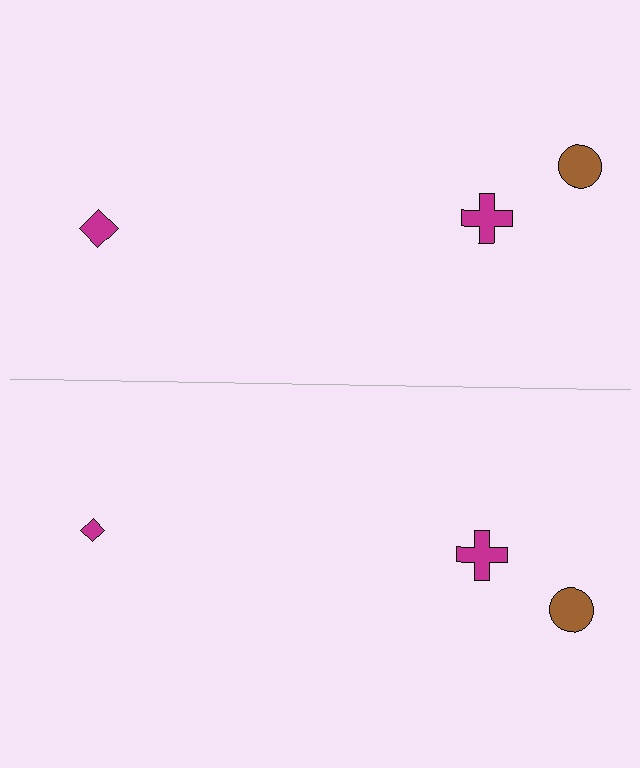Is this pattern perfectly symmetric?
No, the pattern is not perfectly symmetric. The magenta diamond on the bottom side has a different size than its mirror counterpart.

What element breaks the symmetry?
The magenta diamond on the bottom side has a different size than its mirror counterpart.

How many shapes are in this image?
There are 6 shapes in this image.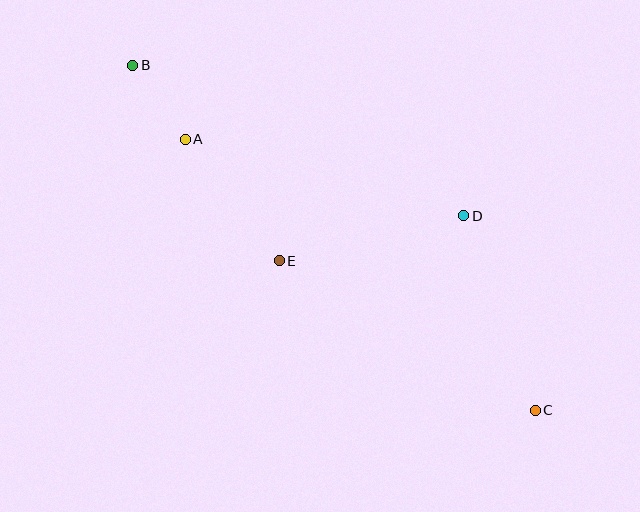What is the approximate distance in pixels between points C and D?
The distance between C and D is approximately 207 pixels.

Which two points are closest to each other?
Points A and B are closest to each other.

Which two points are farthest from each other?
Points B and C are farthest from each other.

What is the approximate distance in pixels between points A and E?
The distance between A and E is approximately 154 pixels.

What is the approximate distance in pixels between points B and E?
The distance between B and E is approximately 245 pixels.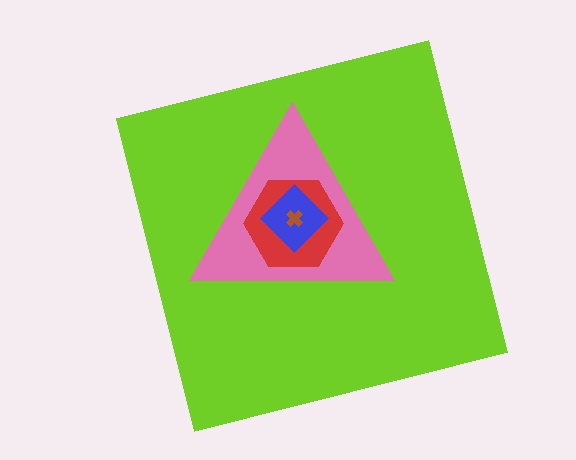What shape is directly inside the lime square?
The pink triangle.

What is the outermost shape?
The lime square.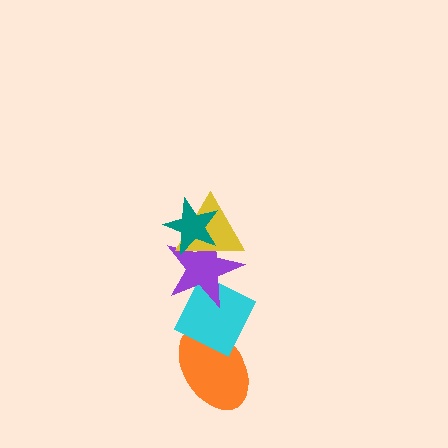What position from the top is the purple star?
The purple star is 3rd from the top.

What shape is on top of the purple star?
The yellow triangle is on top of the purple star.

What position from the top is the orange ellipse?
The orange ellipse is 5th from the top.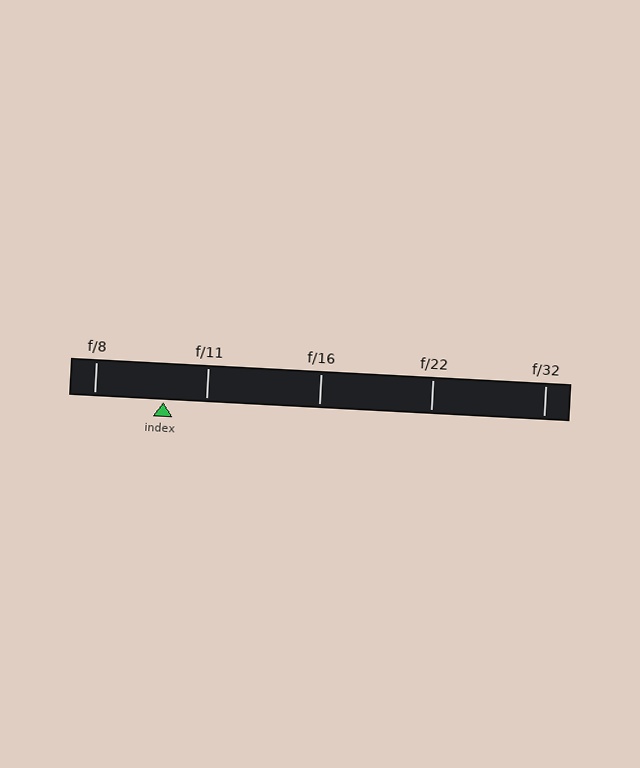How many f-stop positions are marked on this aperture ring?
There are 5 f-stop positions marked.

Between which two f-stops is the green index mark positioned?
The index mark is between f/8 and f/11.